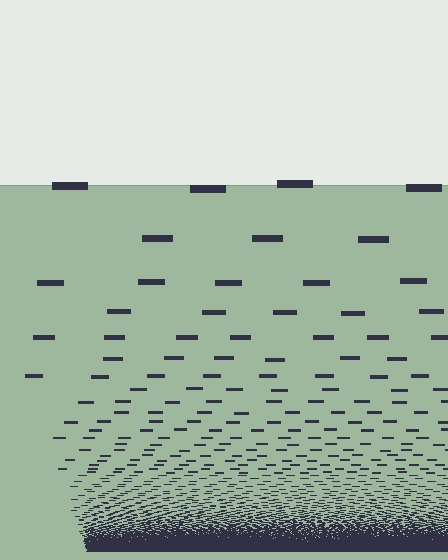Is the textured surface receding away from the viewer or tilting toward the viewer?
The surface appears to tilt toward the viewer. Texture elements get larger and sparser toward the top.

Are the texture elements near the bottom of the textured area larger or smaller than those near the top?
Smaller. The gradient is inverted — elements near the bottom are smaller and denser.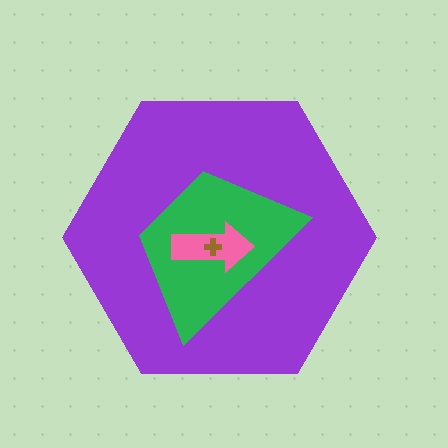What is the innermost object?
The brown cross.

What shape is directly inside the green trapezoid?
The pink arrow.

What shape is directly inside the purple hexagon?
The green trapezoid.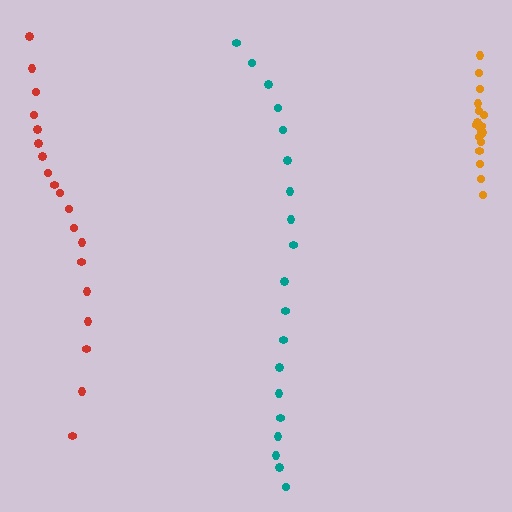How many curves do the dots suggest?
There are 3 distinct paths.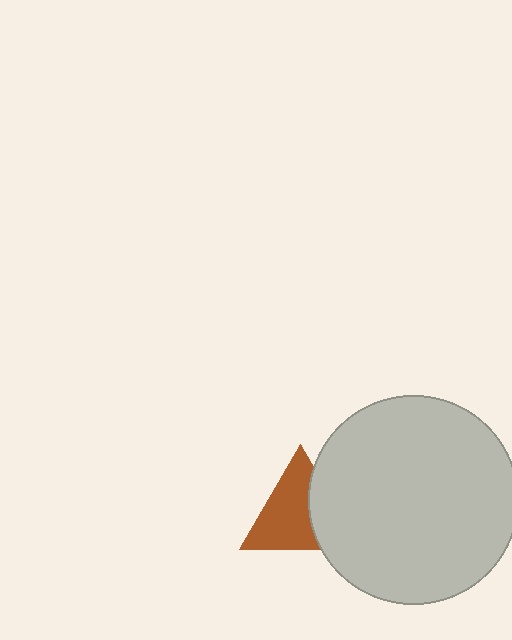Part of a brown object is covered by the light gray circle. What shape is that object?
It is a triangle.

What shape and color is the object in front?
The object in front is a light gray circle.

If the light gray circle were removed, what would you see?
You would see the complete brown triangle.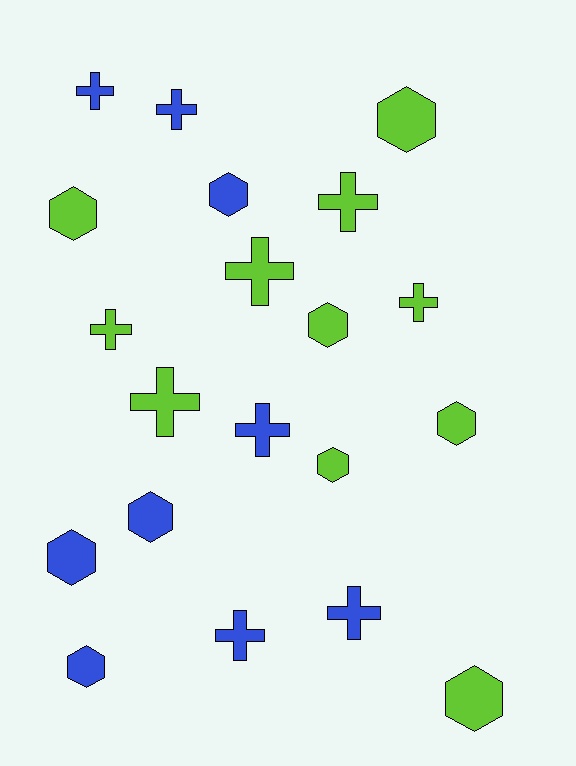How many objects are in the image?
There are 20 objects.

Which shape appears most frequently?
Cross, with 10 objects.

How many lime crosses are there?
There are 5 lime crosses.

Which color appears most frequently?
Lime, with 11 objects.